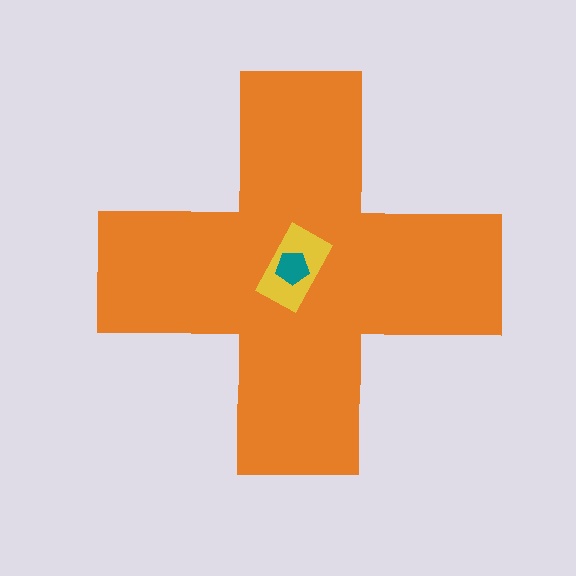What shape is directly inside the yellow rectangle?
The teal pentagon.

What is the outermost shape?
The orange cross.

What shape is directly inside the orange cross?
The yellow rectangle.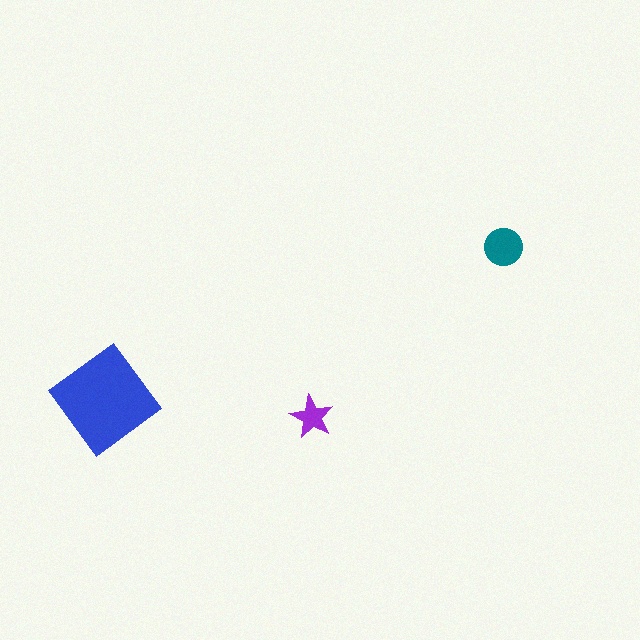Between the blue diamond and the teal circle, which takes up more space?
The blue diamond.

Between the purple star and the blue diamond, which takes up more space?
The blue diamond.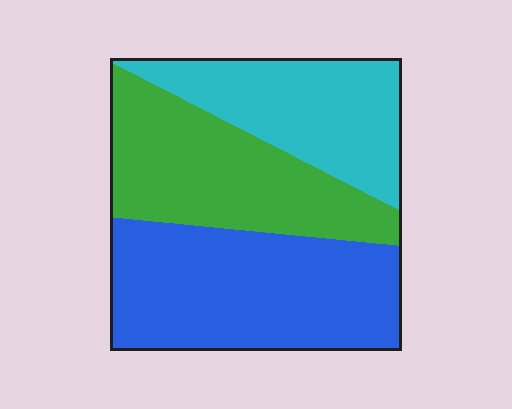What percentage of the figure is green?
Green covers about 30% of the figure.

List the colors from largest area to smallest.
From largest to smallest: blue, green, cyan.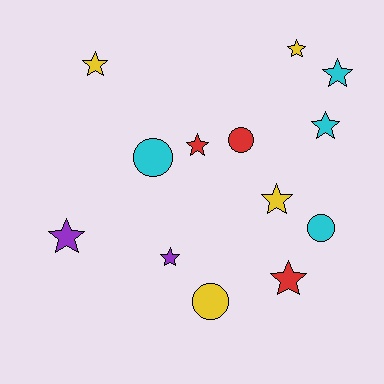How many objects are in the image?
There are 13 objects.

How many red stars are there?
There are 2 red stars.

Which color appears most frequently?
Cyan, with 4 objects.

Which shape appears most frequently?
Star, with 9 objects.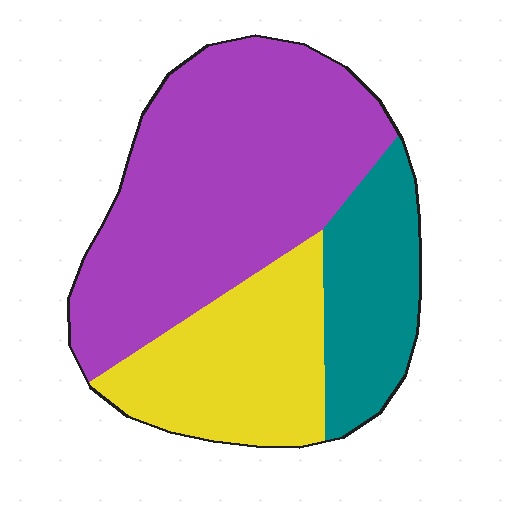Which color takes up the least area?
Teal, at roughly 20%.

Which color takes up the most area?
Purple, at roughly 55%.